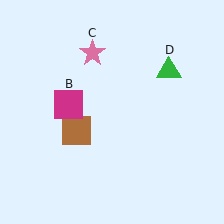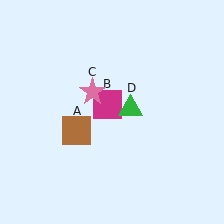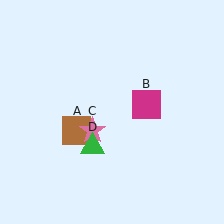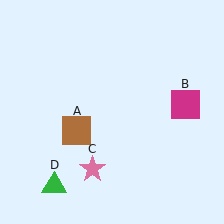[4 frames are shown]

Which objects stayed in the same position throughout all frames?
Brown square (object A) remained stationary.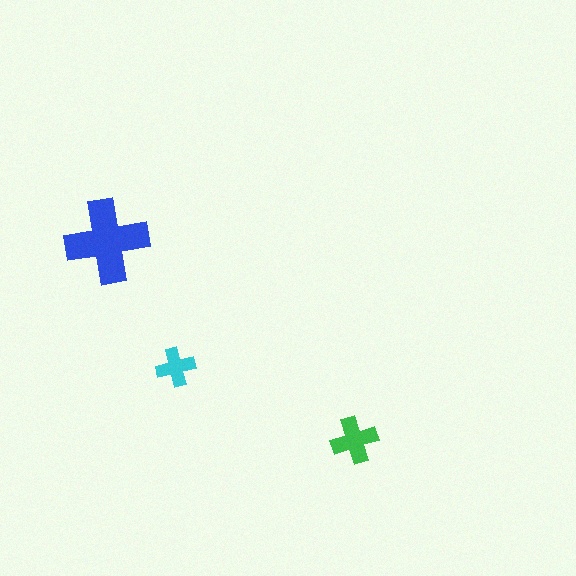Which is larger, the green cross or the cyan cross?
The green one.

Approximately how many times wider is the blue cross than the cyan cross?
About 2 times wider.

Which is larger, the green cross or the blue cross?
The blue one.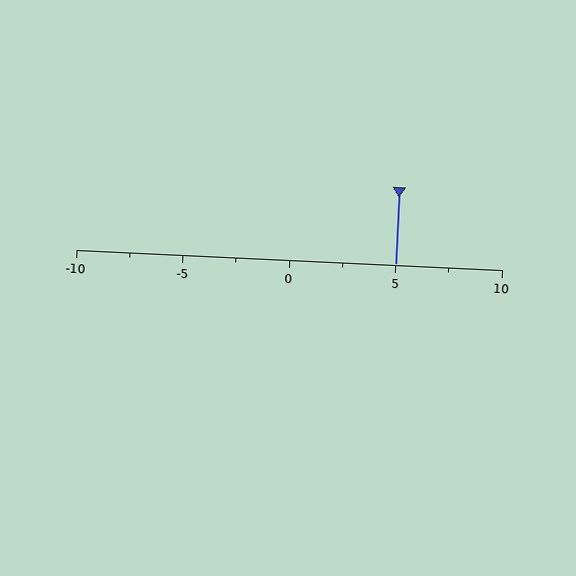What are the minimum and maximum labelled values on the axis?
The axis runs from -10 to 10.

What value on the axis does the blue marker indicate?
The marker indicates approximately 5.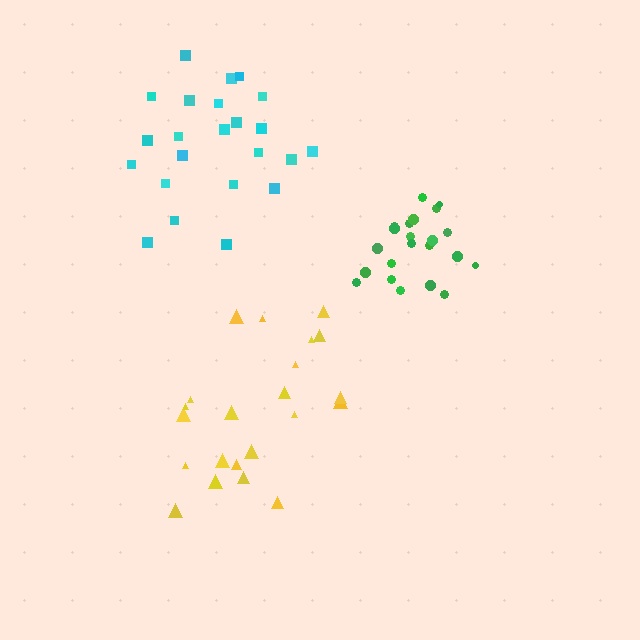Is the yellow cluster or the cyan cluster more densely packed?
Cyan.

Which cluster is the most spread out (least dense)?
Yellow.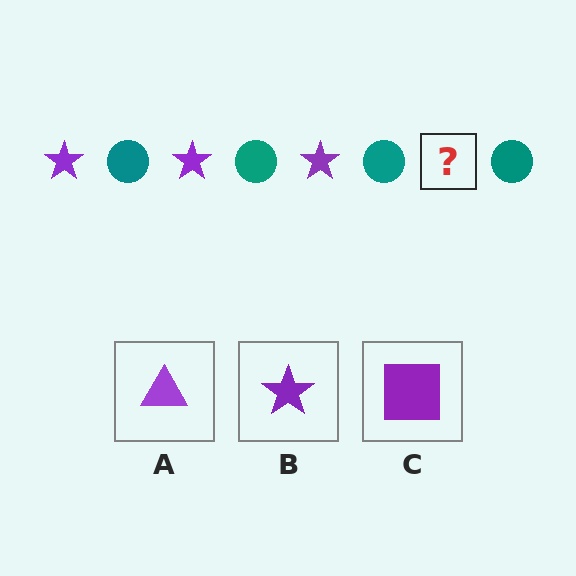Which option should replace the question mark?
Option B.